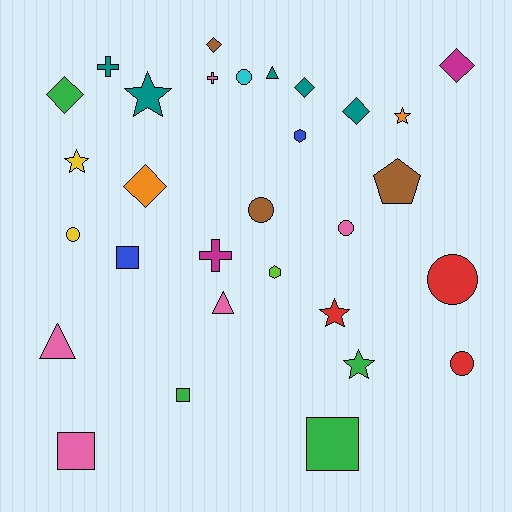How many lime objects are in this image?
There is 1 lime object.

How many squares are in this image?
There are 4 squares.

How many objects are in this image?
There are 30 objects.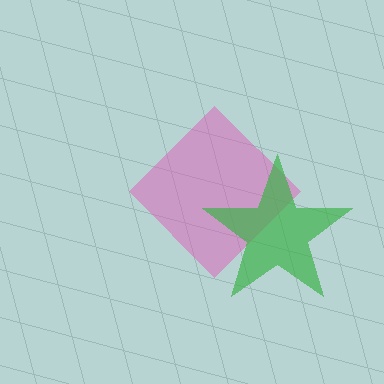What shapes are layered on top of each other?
The layered shapes are: a pink diamond, a green star.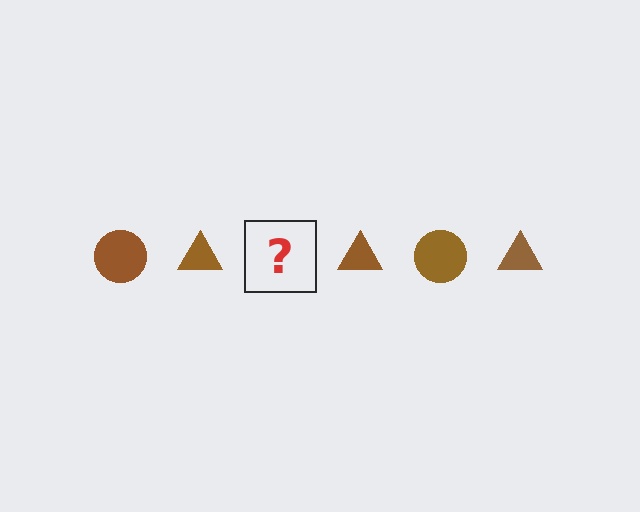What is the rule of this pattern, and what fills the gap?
The rule is that the pattern cycles through circle, triangle shapes in brown. The gap should be filled with a brown circle.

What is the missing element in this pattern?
The missing element is a brown circle.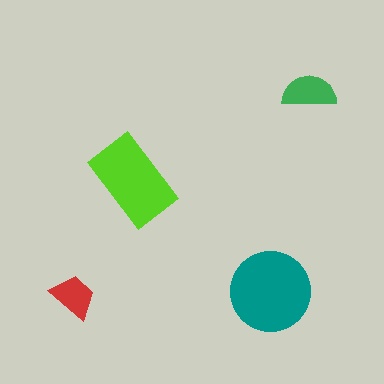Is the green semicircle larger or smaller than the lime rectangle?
Smaller.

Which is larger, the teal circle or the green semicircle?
The teal circle.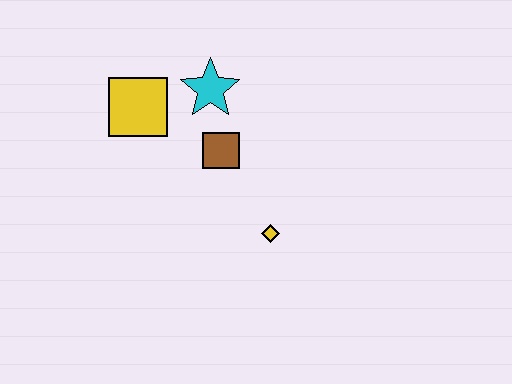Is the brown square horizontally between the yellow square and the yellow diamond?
Yes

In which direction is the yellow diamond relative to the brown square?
The yellow diamond is below the brown square.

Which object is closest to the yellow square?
The cyan star is closest to the yellow square.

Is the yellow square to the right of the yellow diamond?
No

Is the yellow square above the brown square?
Yes